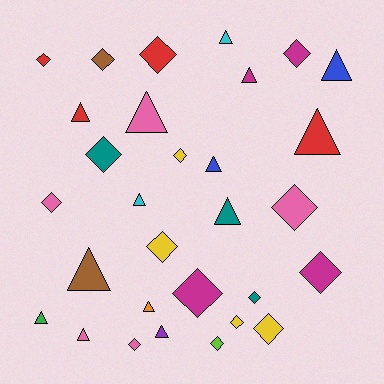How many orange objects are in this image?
There is 1 orange object.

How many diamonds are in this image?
There are 16 diamonds.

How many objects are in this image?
There are 30 objects.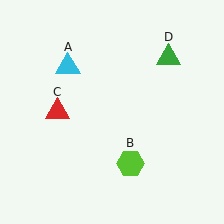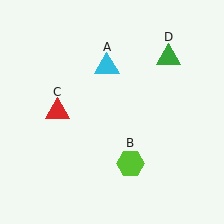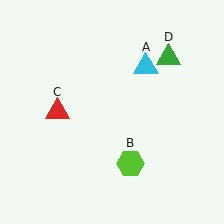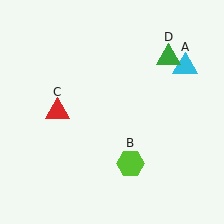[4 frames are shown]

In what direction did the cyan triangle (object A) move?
The cyan triangle (object A) moved right.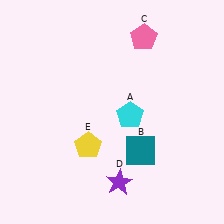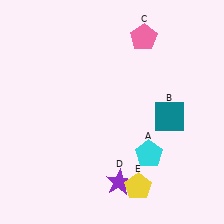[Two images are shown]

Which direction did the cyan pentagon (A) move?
The cyan pentagon (A) moved down.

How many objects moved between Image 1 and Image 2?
3 objects moved between the two images.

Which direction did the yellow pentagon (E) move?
The yellow pentagon (E) moved right.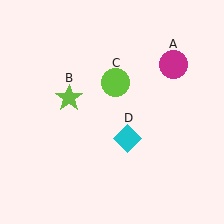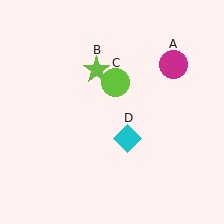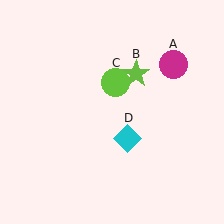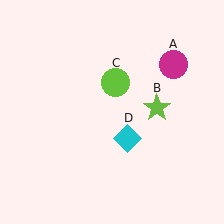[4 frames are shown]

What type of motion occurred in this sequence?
The lime star (object B) rotated clockwise around the center of the scene.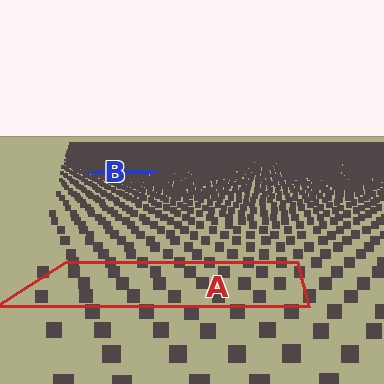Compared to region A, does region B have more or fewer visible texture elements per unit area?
Region B has more texture elements per unit area — they are packed more densely because it is farther away.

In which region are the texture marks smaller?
The texture marks are smaller in region B, because it is farther away.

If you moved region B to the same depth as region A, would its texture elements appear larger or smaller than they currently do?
They would appear larger. At a closer depth, the same texture elements are projected at a bigger on-screen size.